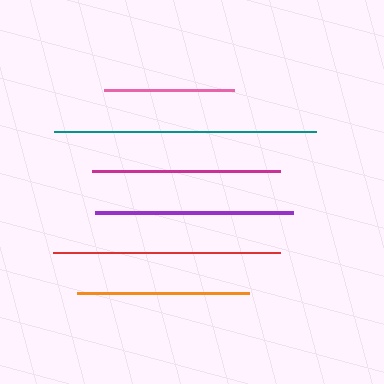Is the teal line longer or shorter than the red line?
The teal line is longer than the red line.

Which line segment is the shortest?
The pink line is the shortest at approximately 131 pixels.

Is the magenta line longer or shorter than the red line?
The red line is longer than the magenta line.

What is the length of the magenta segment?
The magenta segment is approximately 189 pixels long.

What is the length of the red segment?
The red segment is approximately 227 pixels long.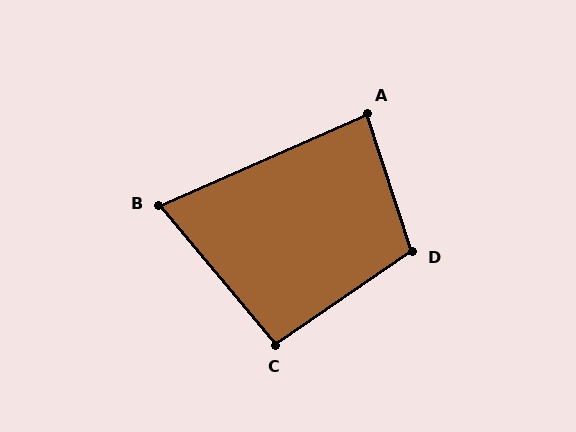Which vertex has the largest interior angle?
D, at approximately 106 degrees.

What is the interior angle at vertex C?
Approximately 96 degrees (obtuse).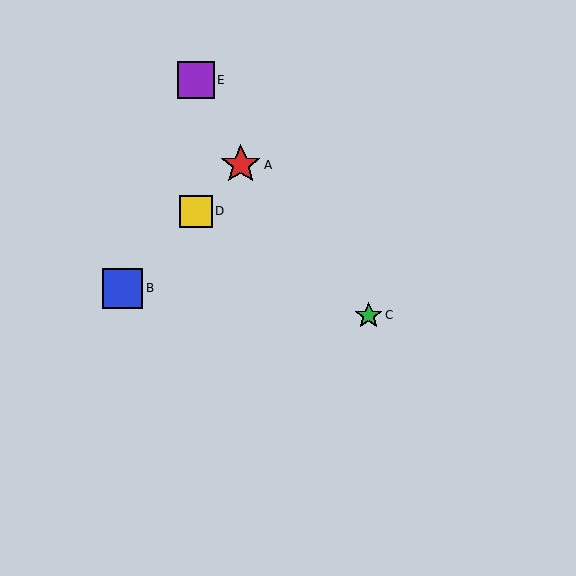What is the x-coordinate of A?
Object A is at x≈241.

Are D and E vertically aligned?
Yes, both are at x≈196.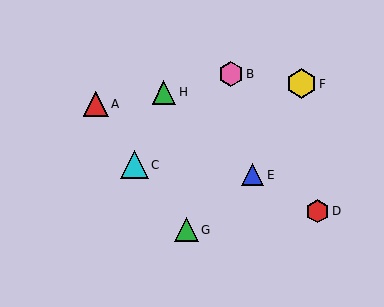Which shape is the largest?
The yellow hexagon (labeled F) is the largest.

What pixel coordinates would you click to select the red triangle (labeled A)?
Click at (96, 104) to select the red triangle A.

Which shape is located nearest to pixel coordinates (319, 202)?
The red hexagon (labeled D) at (317, 211) is nearest to that location.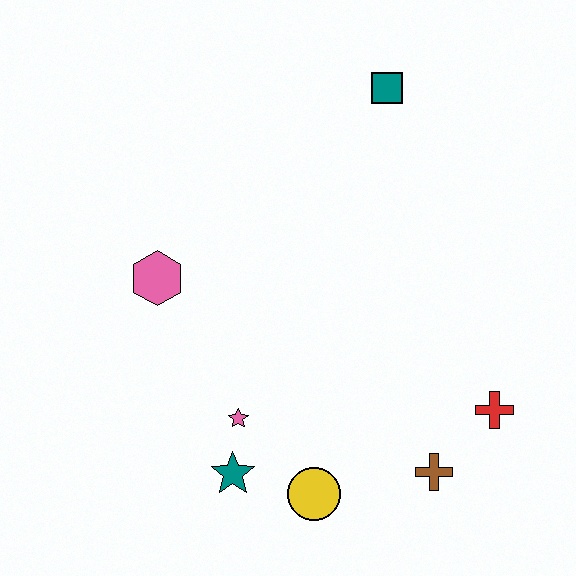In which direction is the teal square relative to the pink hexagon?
The teal square is to the right of the pink hexagon.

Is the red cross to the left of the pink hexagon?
No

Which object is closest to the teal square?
The pink hexagon is closest to the teal square.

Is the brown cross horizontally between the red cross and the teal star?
Yes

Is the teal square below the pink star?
No